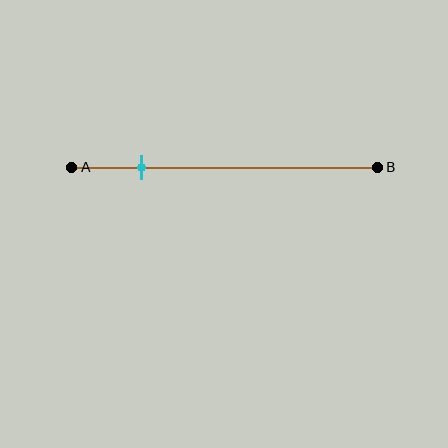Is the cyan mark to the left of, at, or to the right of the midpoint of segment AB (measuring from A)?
The cyan mark is to the left of the midpoint of segment AB.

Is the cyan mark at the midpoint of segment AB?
No, the mark is at about 25% from A, not at the 50% midpoint.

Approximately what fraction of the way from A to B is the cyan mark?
The cyan mark is approximately 25% of the way from A to B.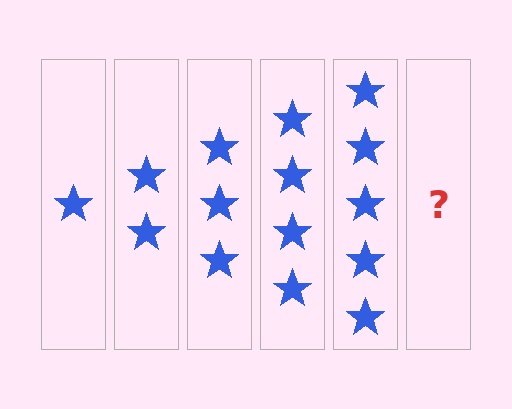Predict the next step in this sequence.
The next step is 6 stars.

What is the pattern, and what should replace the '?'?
The pattern is that each step adds one more star. The '?' should be 6 stars.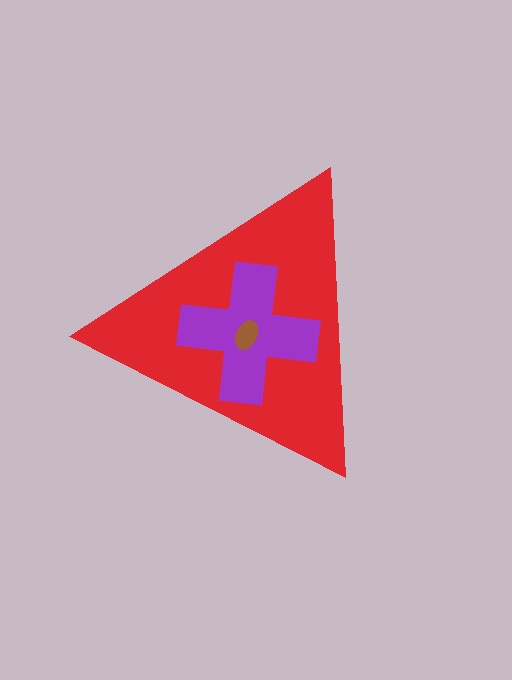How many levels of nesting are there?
3.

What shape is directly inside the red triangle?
The purple cross.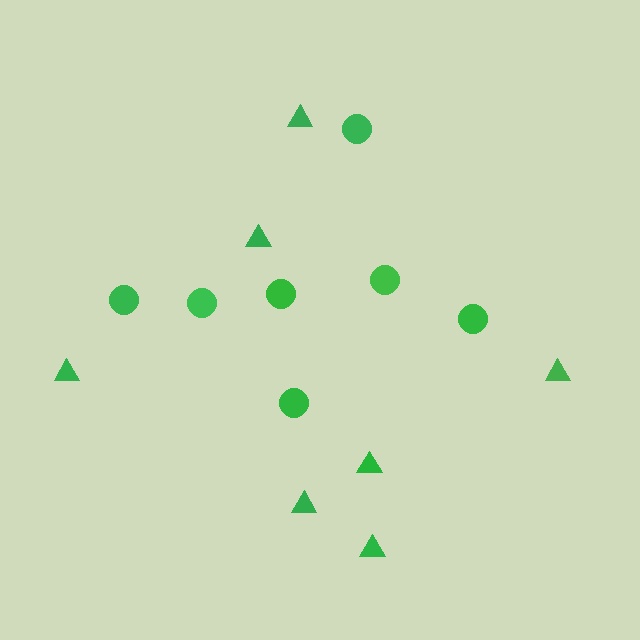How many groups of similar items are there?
There are 2 groups: one group of triangles (7) and one group of circles (7).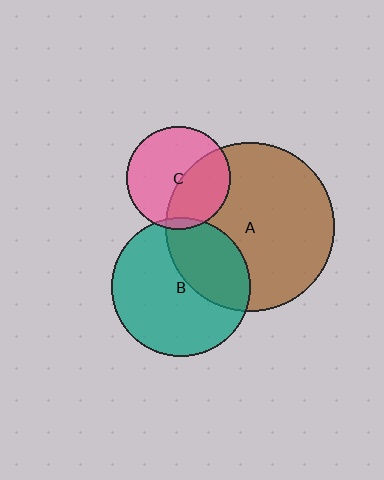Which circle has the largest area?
Circle A (brown).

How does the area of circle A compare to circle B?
Approximately 1.5 times.